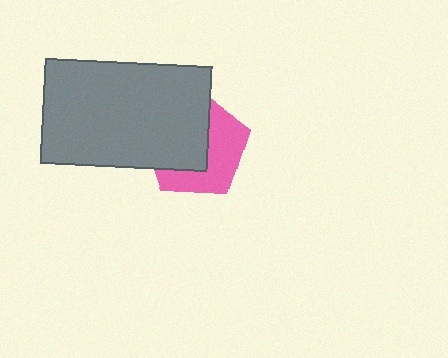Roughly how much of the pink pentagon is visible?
About half of it is visible (roughly 46%).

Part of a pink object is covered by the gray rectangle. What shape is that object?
It is a pentagon.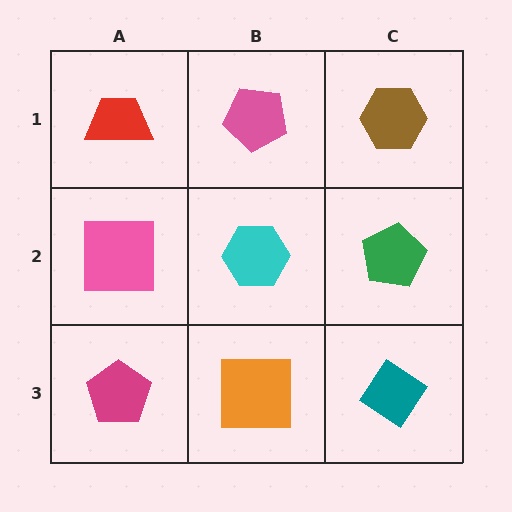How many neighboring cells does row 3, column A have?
2.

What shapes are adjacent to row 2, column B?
A pink pentagon (row 1, column B), an orange square (row 3, column B), a pink square (row 2, column A), a green pentagon (row 2, column C).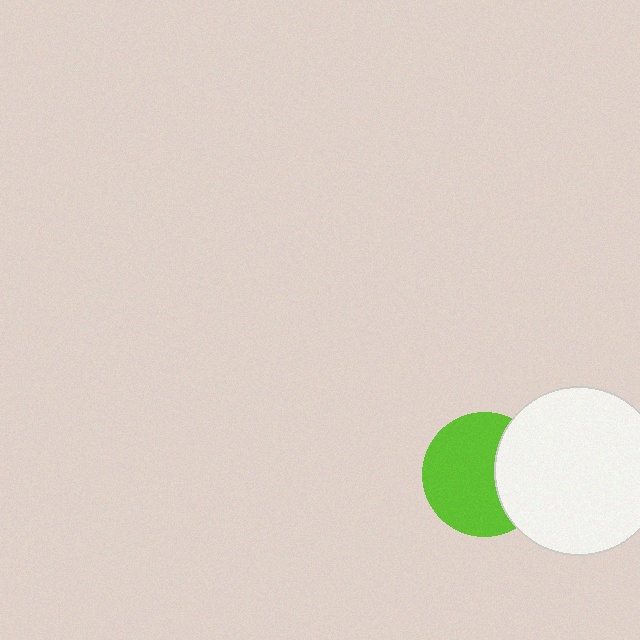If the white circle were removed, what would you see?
You would see the complete lime circle.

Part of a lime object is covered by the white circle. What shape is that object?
It is a circle.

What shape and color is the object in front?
The object in front is a white circle.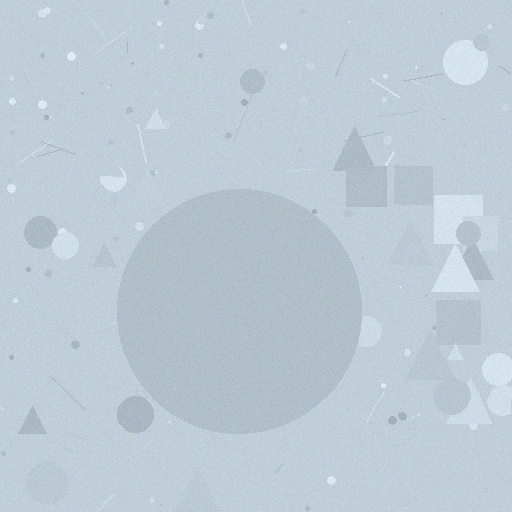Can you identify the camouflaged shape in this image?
The camouflaged shape is a circle.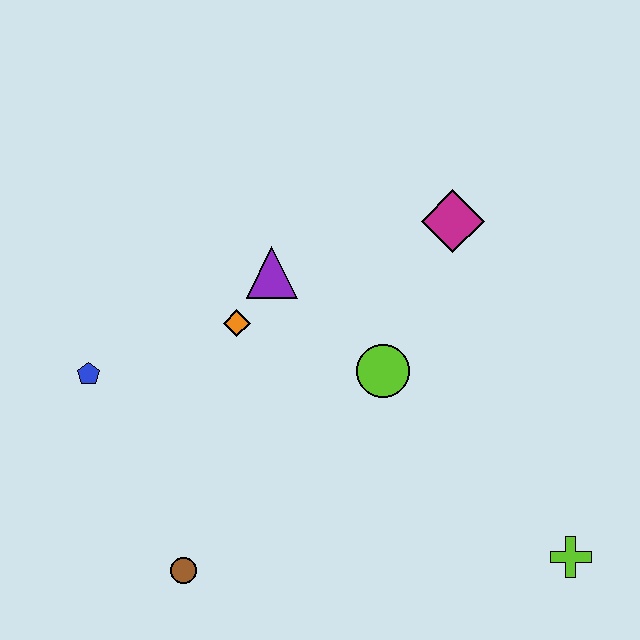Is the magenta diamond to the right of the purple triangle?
Yes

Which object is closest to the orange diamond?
The purple triangle is closest to the orange diamond.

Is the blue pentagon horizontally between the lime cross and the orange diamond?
No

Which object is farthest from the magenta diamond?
The brown circle is farthest from the magenta diamond.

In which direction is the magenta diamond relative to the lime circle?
The magenta diamond is above the lime circle.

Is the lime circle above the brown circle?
Yes